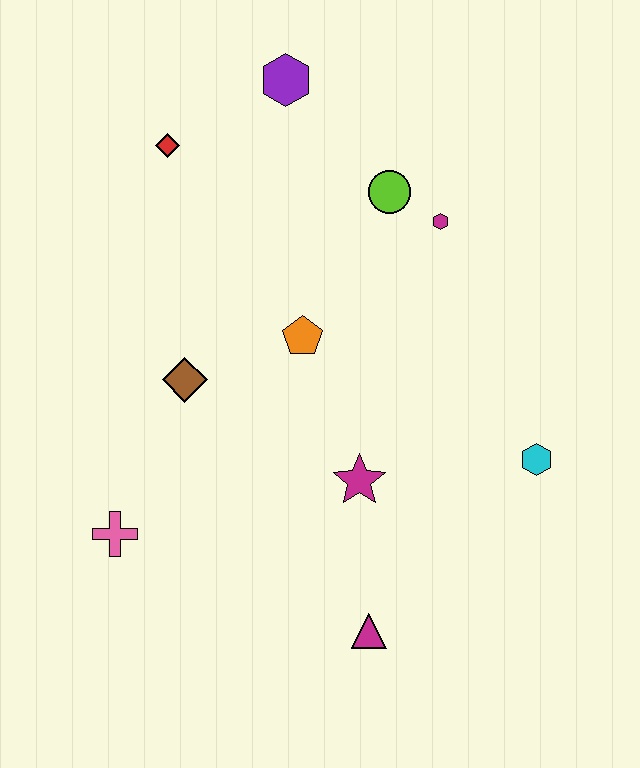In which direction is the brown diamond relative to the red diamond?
The brown diamond is below the red diamond.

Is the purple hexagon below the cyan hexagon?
No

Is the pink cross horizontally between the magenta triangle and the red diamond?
No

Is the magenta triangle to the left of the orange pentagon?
No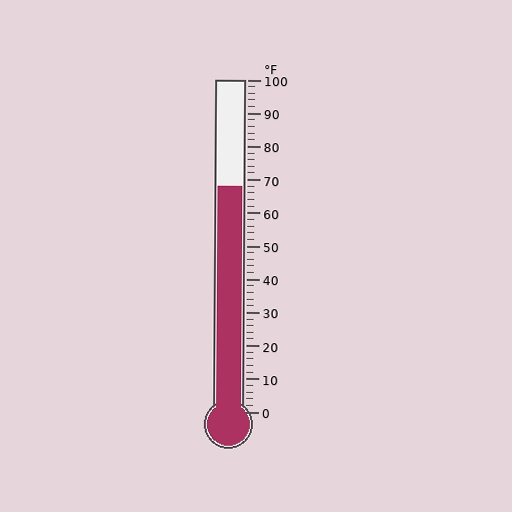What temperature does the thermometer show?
The thermometer shows approximately 68°F.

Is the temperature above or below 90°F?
The temperature is below 90°F.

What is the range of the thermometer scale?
The thermometer scale ranges from 0°F to 100°F.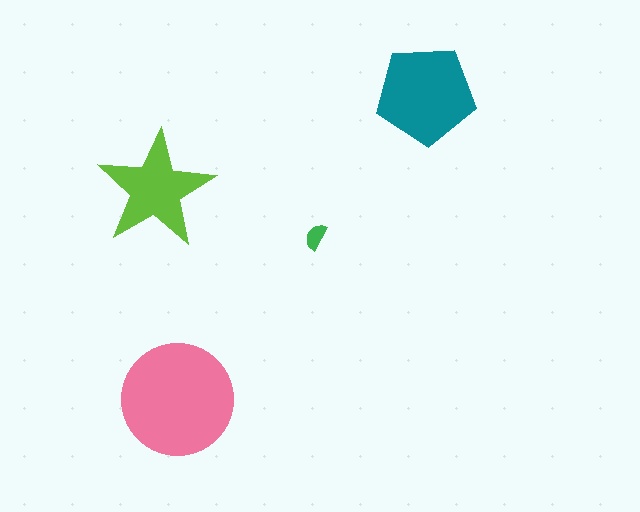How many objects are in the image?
There are 4 objects in the image.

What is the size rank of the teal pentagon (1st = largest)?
2nd.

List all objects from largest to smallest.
The pink circle, the teal pentagon, the lime star, the green semicircle.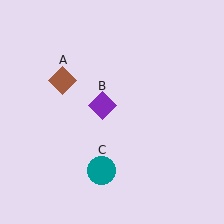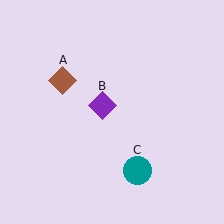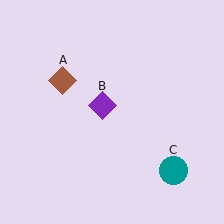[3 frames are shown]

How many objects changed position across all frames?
1 object changed position: teal circle (object C).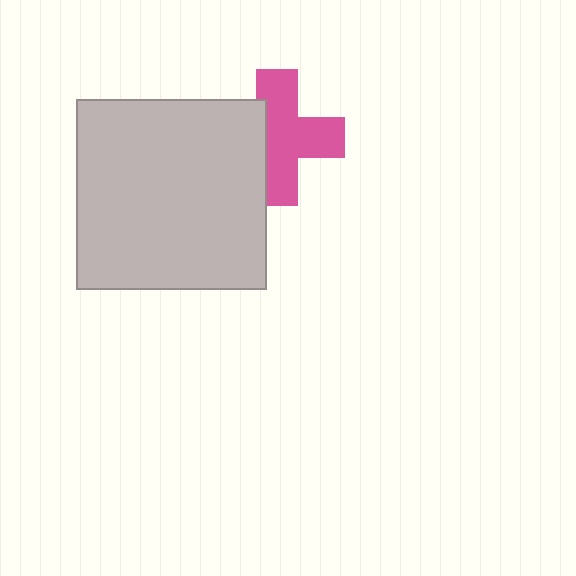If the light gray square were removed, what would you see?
You would see the complete pink cross.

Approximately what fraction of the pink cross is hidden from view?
Roughly 33% of the pink cross is hidden behind the light gray square.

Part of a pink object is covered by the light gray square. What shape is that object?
It is a cross.